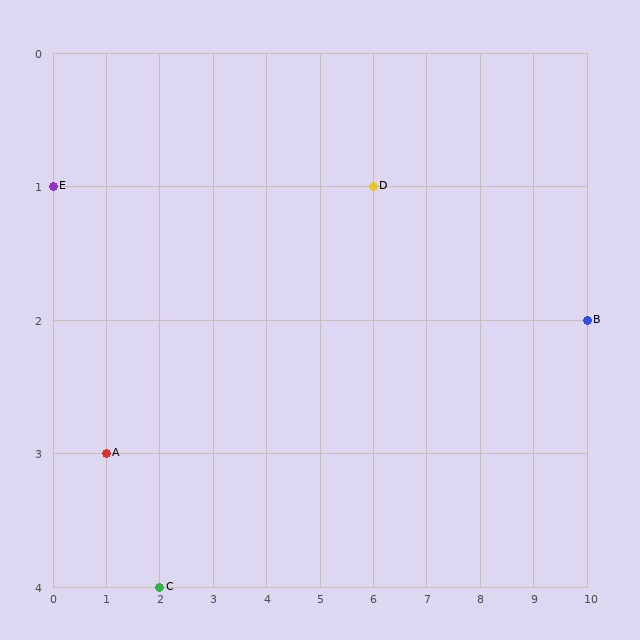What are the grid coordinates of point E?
Point E is at grid coordinates (0, 1).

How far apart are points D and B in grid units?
Points D and B are 4 columns and 1 row apart (about 4.1 grid units diagonally).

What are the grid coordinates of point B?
Point B is at grid coordinates (10, 2).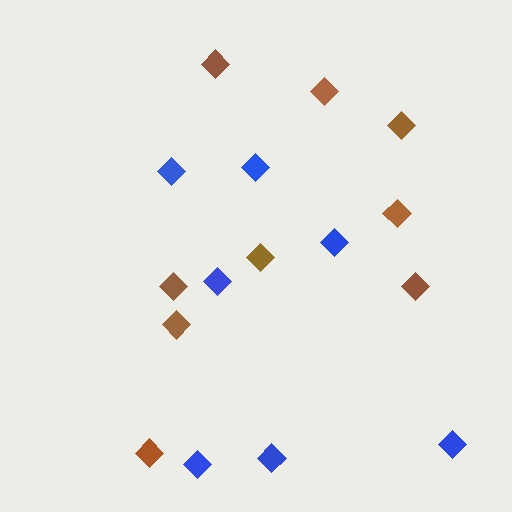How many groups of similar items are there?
There are 2 groups: one group of brown diamonds (9) and one group of blue diamonds (7).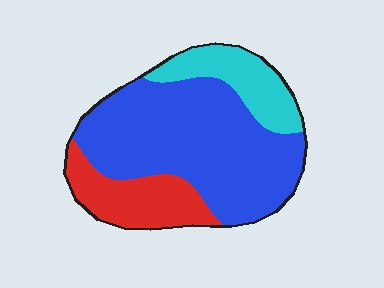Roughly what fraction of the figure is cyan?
Cyan covers roughly 20% of the figure.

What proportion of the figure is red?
Red covers 20% of the figure.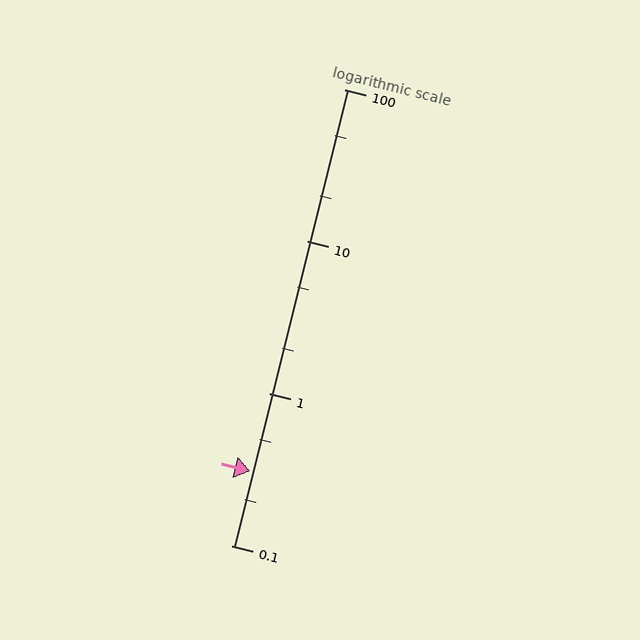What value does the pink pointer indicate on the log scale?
The pointer indicates approximately 0.31.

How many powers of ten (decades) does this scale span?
The scale spans 3 decades, from 0.1 to 100.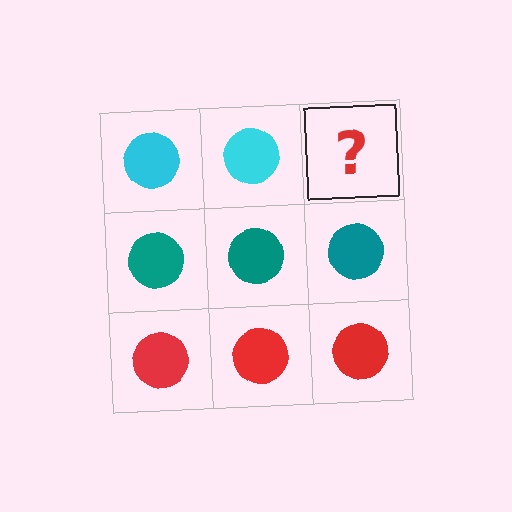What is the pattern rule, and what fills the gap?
The rule is that each row has a consistent color. The gap should be filled with a cyan circle.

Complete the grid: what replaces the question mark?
The question mark should be replaced with a cyan circle.